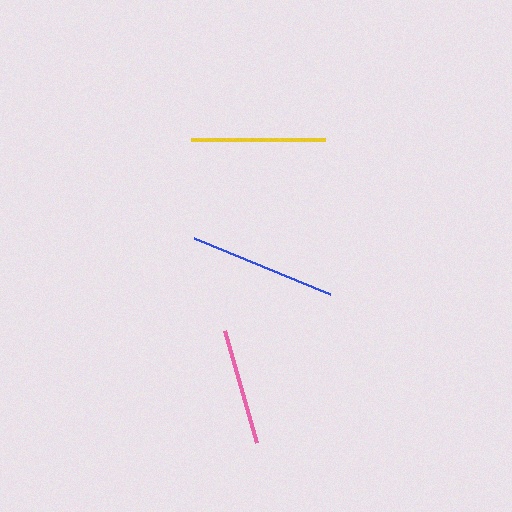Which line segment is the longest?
The blue line is the longest at approximately 147 pixels.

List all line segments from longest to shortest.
From longest to shortest: blue, yellow, pink.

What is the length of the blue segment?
The blue segment is approximately 147 pixels long.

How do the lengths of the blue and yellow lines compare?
The blue and yellow lines are approximately the same length.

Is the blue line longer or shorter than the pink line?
The blue line is longer than the pink line.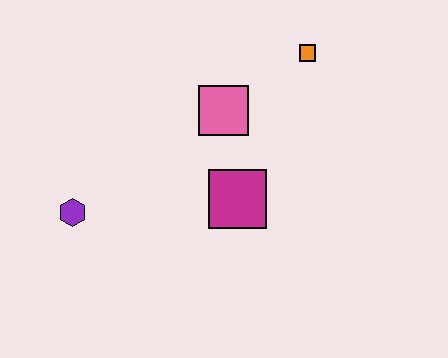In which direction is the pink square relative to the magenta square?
The pink square is above the magenta square.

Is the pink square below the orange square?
Yes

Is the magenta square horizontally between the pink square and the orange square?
Yes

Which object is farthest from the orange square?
The purple hexagon is farthest from the orange square.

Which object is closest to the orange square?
The pink square is closest to the orange square.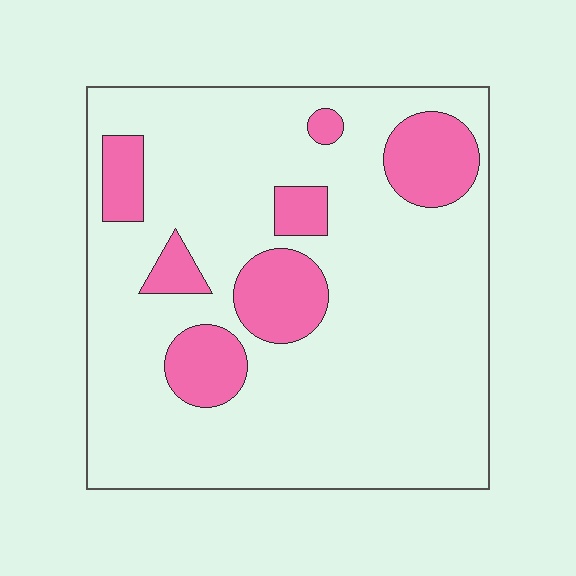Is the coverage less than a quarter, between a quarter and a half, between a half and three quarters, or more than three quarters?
Less than a quarter.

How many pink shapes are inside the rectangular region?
7.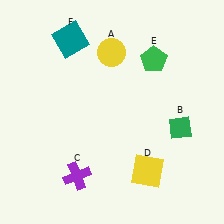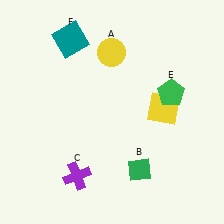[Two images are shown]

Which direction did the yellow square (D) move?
The yellow square (D) moved up.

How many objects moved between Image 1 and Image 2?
3 objects moved between the two images.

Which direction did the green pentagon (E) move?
The green pentagon (E) moved down.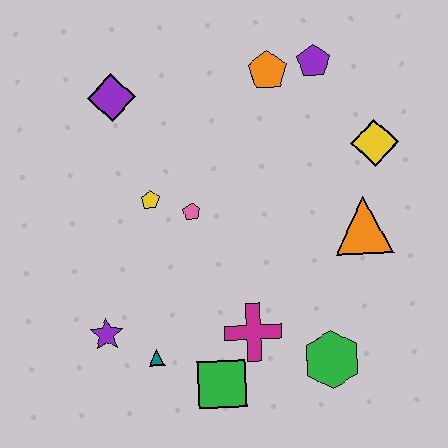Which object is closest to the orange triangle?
The yellow diamond is closest to the orange triangle.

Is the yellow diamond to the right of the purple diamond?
Yes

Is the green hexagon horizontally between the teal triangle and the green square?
No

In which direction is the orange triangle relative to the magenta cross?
The orange triangle is to the right of the magenta cross.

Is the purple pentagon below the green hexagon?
No